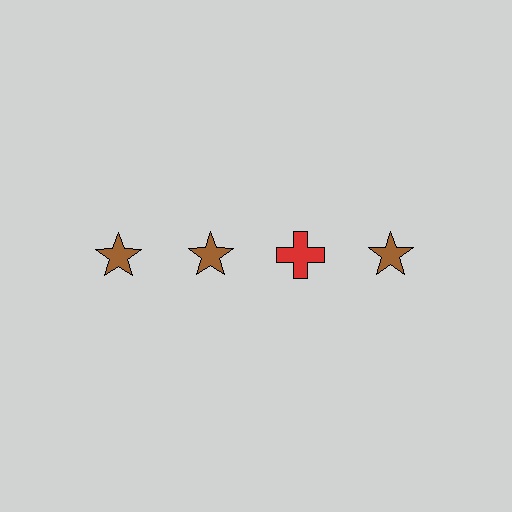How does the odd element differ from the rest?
It differs in both color (red instead of brown) and shape (cross instead of star).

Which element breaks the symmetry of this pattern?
The red cross in the top row, center column breaks the symmetry. All other shapes are brown stars.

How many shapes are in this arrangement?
There are 4 shapes arranged in a grid pattern.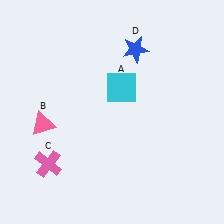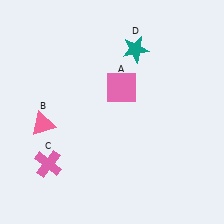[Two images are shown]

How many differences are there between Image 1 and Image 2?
There are 2 differences between the two images.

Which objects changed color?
A changed from cyan to pink. D changed from blue to teal.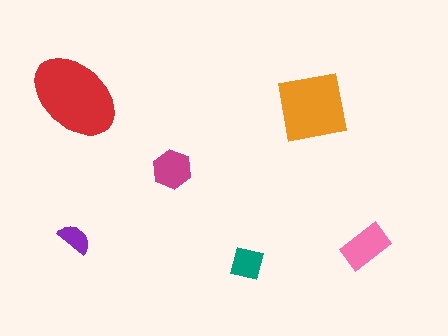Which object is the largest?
The red ellipse.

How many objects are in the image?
There are 6 objects in the image.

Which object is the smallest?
The purple semicircle.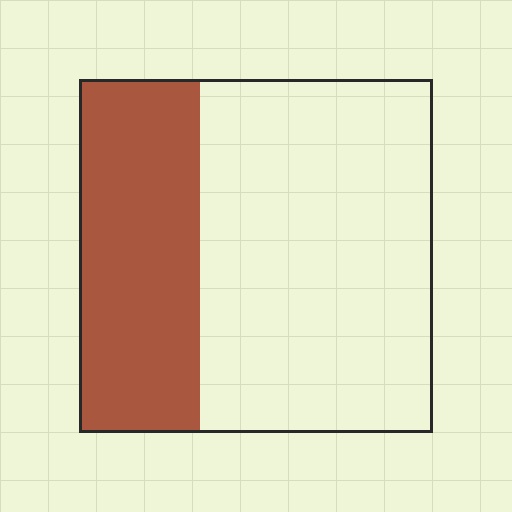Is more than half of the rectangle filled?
No.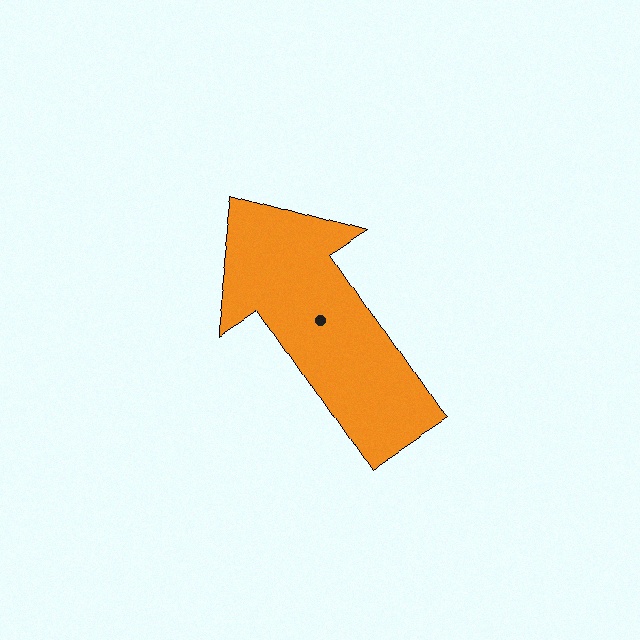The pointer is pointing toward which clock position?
Roughly 11 o'clock.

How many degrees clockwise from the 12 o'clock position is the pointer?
Approximately 327 degrees.